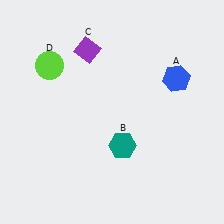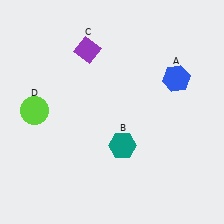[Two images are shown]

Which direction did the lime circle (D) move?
The lime circle (D) moved down.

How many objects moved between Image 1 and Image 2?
1 object moved between the two images.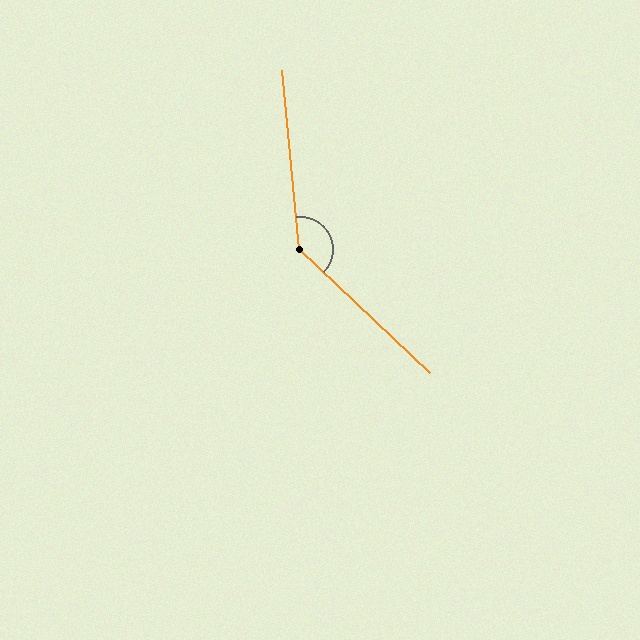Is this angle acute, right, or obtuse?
It is obtuse.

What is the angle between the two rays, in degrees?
Approximately 139 degrees.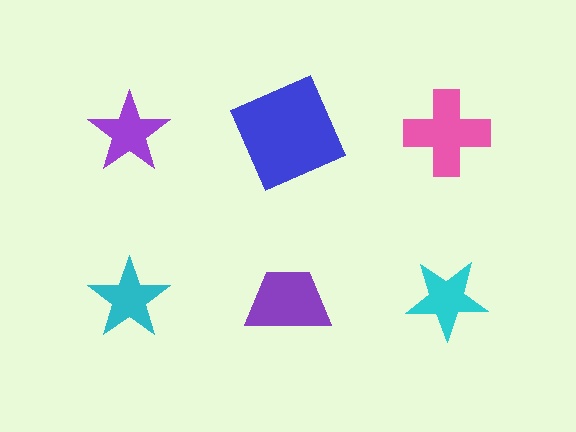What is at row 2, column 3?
A cyan star.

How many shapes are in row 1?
3 shapes.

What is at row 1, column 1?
A purple star.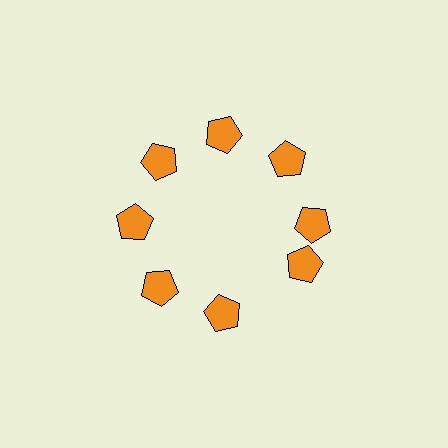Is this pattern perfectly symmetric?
No. The 8 orange pentagons are arranged in a ring, but one element near the 4 o'clock position is rotated out of alignment along the ring, breaking the 8-fold rotational symmetry.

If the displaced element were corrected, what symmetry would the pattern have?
It would have 8-fold rotational symmetry — the pattern would map onto itself every 45 degrees.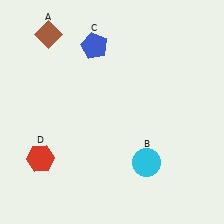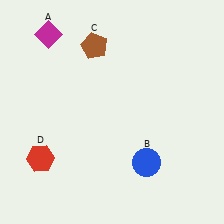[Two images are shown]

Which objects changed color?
A changed from brown to magenta. B changed from cyan to blue. C changed from blue to brown.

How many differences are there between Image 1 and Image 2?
There are 3 differences between the two images.